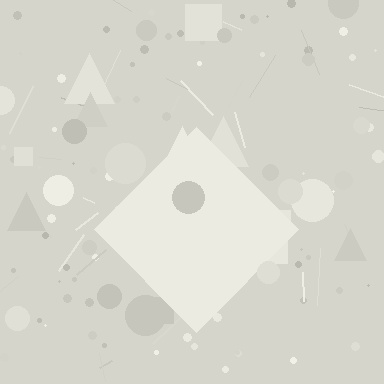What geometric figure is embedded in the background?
A diamond is embedded in the background.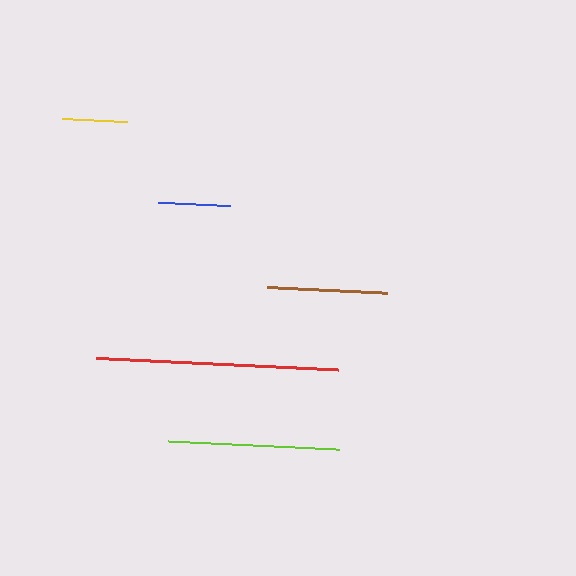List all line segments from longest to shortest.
From longest to shortest: red, lime, brown, blue, yellow.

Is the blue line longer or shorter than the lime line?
The lime line is longer than the blue line.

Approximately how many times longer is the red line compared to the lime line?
The red line is approximately 1.4 times the length of the lime line.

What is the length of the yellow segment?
The yellow segment is approximately 65 pixels long.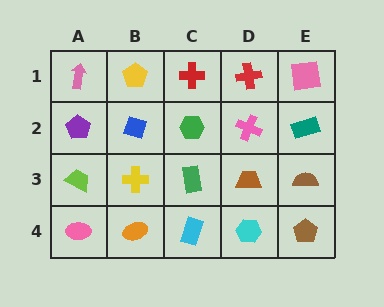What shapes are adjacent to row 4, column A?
A lime trapezoid (row 3, column A), an orange ellipse (row 4, column B).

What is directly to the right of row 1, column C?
A red cross.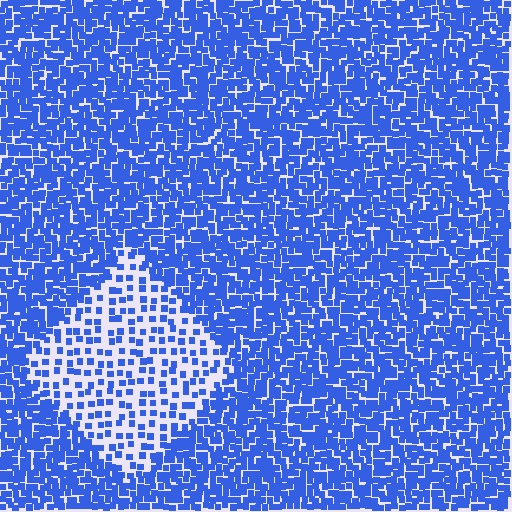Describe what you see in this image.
The image contains small blue elements arranged at two different densities. A diamond-shaped region is visible where the elements are less densely packed than the surrounding area.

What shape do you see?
I see a diamond.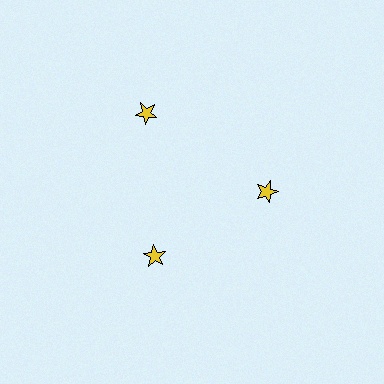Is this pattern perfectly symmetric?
No. The 3 yellow stars are arranged in a ring, but one element near the 11 o'clock position is pushed outward from the center, breaking the 3-fold rotational symmetry.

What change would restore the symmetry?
The symmetry would be restored by moving it inward, back onto the ring so that all 3 stars sit at equal angles and equal distance from the center.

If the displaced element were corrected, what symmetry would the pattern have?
It would have 3-fold rotational symmetry — the pattern would map onto itself every 120 degrees.